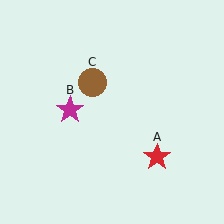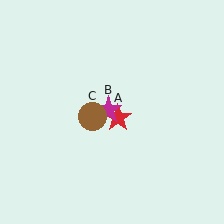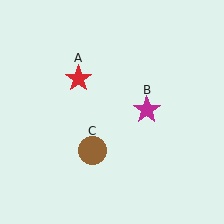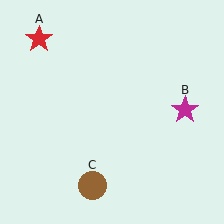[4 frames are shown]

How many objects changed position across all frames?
3 objects changed position: red star (object A), magenta star (object B), brown circle (object C).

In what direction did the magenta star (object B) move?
The magenta star (object B) moved right.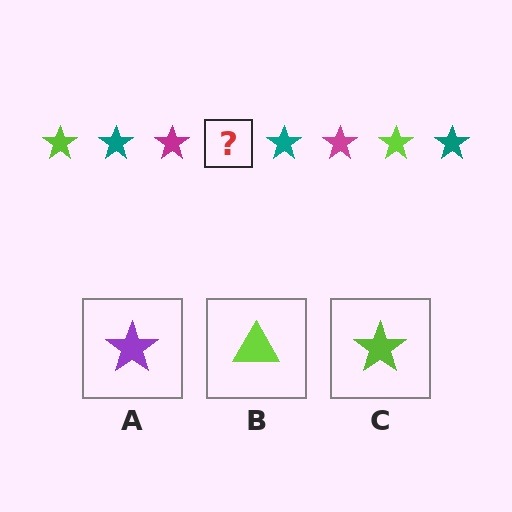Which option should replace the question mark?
Option C.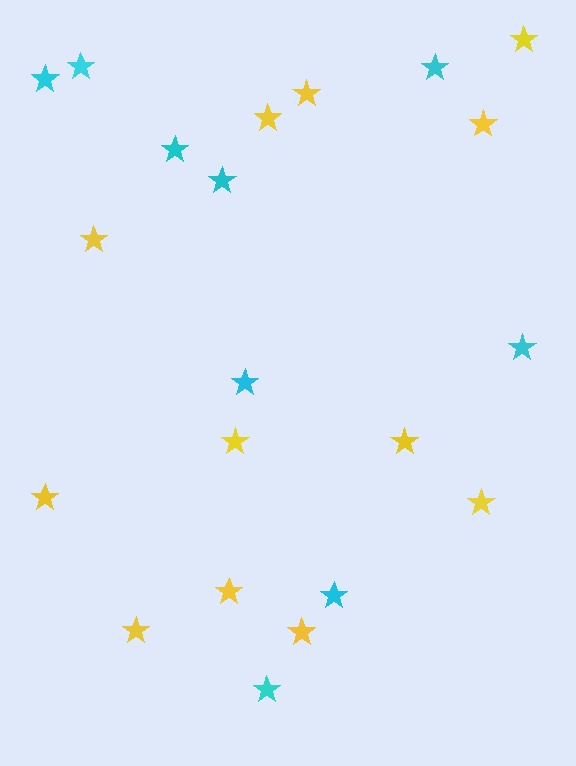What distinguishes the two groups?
There are 2 groups: one group of yellow stars (12) and one group of cyan stars (9).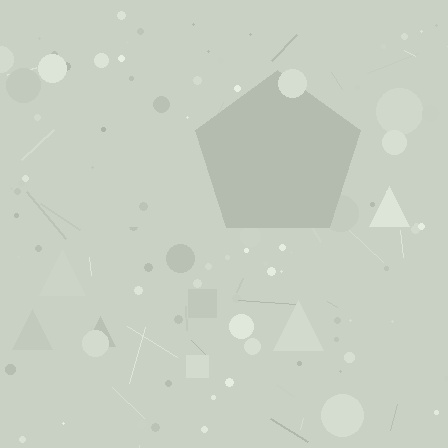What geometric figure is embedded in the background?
A pentagon is embedded in the background.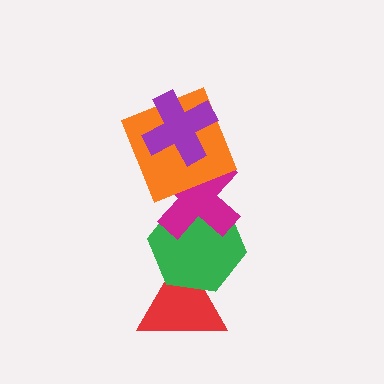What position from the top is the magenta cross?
The magenta cross is 3rd from the top.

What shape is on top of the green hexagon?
The magenta cross is on top of the green hexagon.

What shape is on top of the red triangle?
The green hexagon is on top of the red triangle.